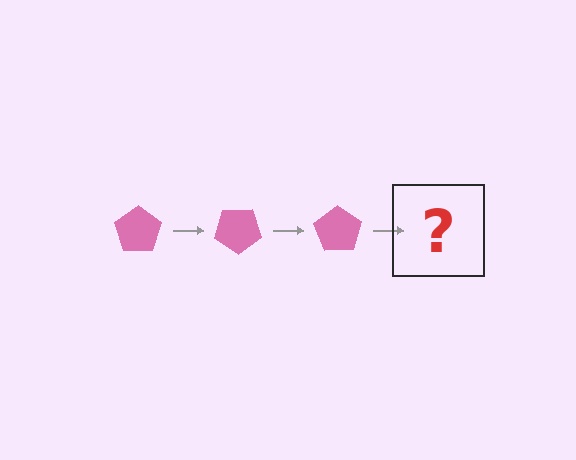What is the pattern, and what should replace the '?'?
The pattern is that the pentagon rotates 35 degrees each step. The '?' should be a pink pentagon rotated 105 degrees.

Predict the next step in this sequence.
The next step is a pink pentagon rotated 105 degrees.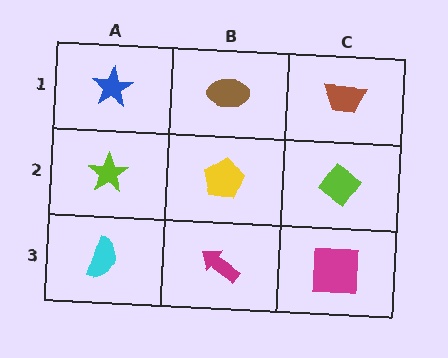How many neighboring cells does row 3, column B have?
3.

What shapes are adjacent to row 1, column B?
A yellow pentagon (row 2, column B), a blue star (row 1, column A), a brown trapezoid (row 1, column C).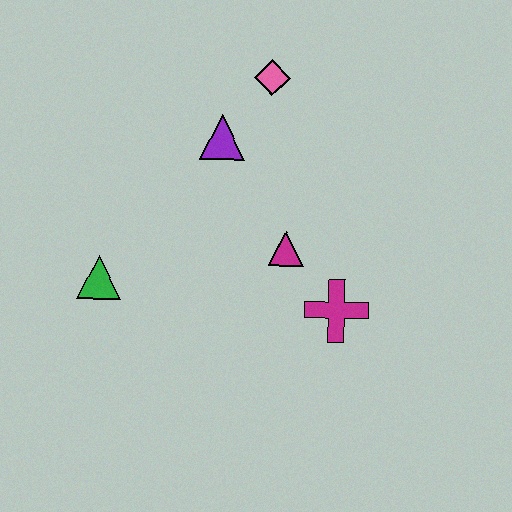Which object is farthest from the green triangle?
The pink diamond is farthest from the green triangle.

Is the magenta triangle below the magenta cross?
No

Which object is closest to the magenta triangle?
The magenta cross is closest to the magenta triangle.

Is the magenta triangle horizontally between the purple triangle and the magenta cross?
Yes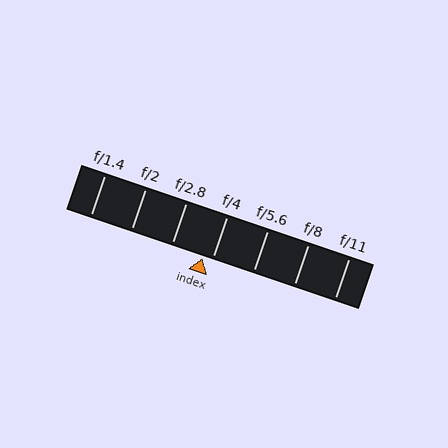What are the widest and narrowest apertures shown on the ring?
The widest aperture shown is f/1.4 and the narrowest is f/11.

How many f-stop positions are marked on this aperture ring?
There are 7 f-stop positions marked.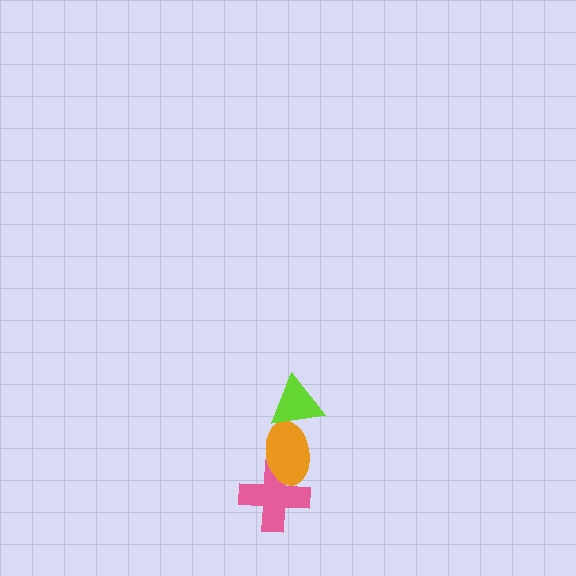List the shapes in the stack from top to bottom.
From top to bottom: the lime triangle, the orange ellipse, the pink cross.